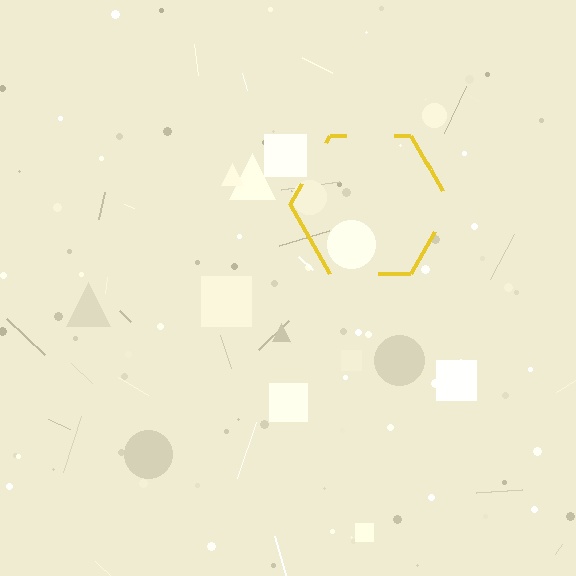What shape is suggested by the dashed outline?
The dashed outline suggests a hexagon.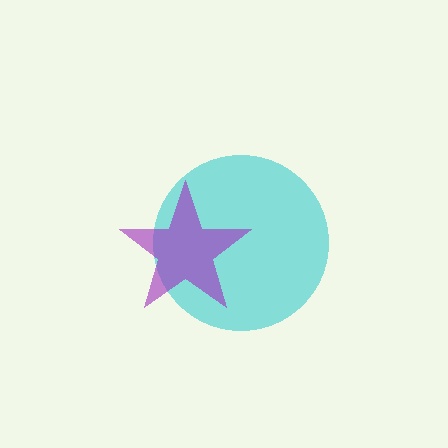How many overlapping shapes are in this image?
There are 2 overlapping shapes in the image.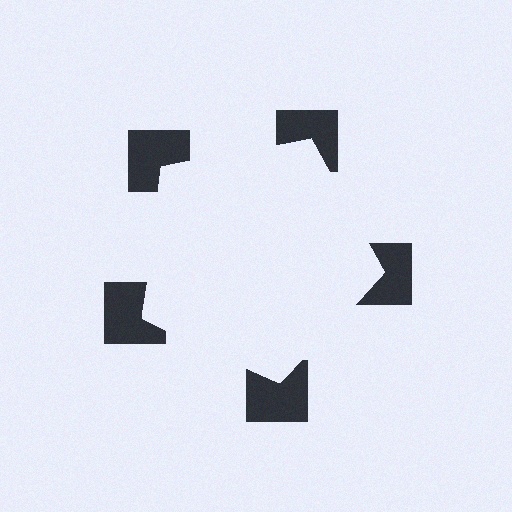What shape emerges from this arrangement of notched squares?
An illusory pentagon — its edges are inferred from the aligned wedge cuts in the notched squares, not physically drawn.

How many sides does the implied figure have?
5 sides.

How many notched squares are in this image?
There are 5 — one at each vertex of the illusory pentagon.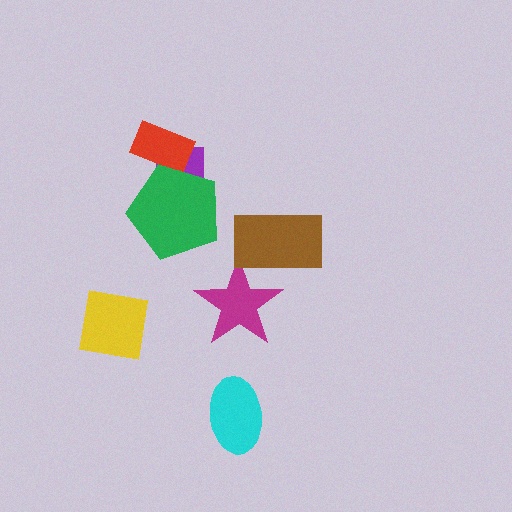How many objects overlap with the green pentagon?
2 objects overlap with the green pentagon.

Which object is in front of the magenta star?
The brown rectangle is in front of the magenta star.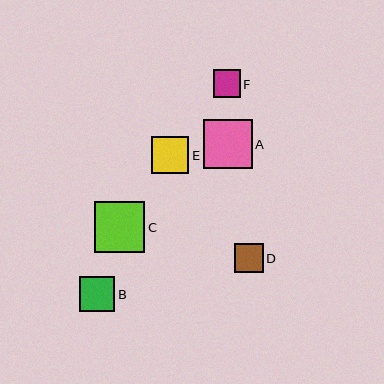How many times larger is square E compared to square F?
Square E is approximately 1.4 times the size of square F.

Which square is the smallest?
Square F is the smallest with a size of approximately 27 pixels.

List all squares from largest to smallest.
From largest to smallest: C, A, E, B, D, F.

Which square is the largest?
Square C is the largest with a size of approximately 51 pixels.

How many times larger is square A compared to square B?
Square A is approximately 1.4 times the size of square B.